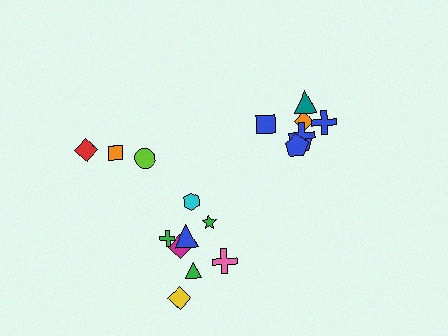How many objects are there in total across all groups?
There are 18 objects.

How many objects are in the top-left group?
There are 3 objects.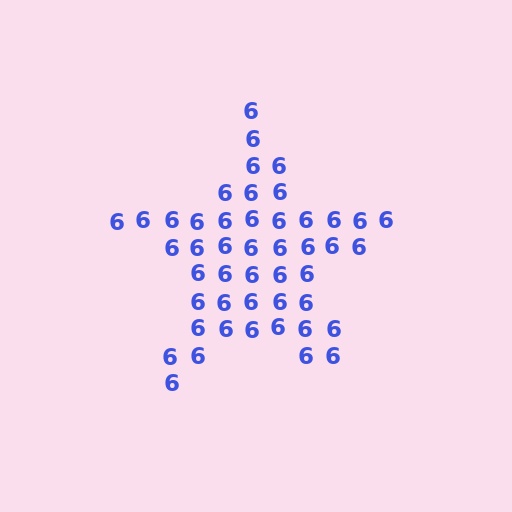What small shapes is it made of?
It is made of small digit 6's.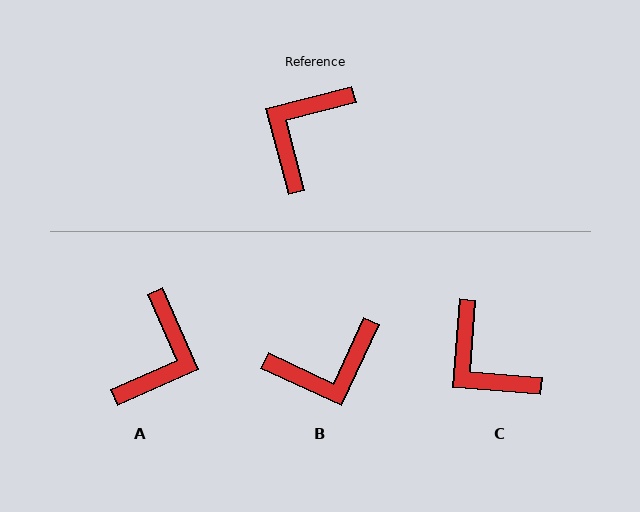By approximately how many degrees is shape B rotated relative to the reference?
Approximately 141 degrees counter-clockwise.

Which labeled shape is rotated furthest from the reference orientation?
A, about 170 degrees away.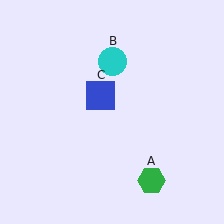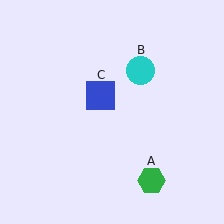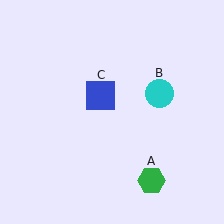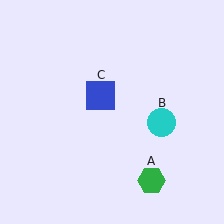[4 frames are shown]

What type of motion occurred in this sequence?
The cyan circle (object B) rotated clockwise around the center of the scene.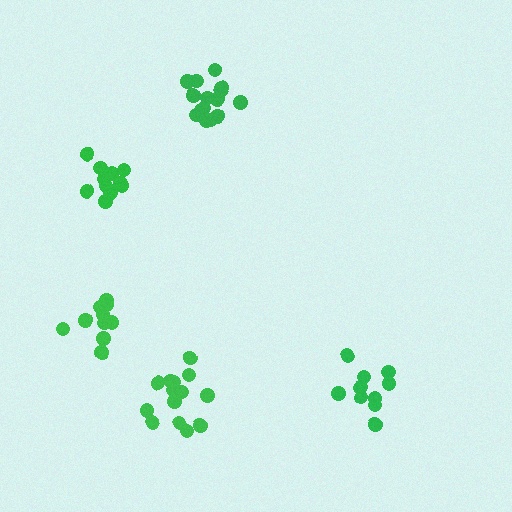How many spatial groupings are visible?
There are 5 spatial groupings.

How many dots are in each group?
Group 1: 10 dots, Group 2: 16 dots, Group 3: 15 dots, Group 4: 10 dots, Group 5: 12 dots (63 total).